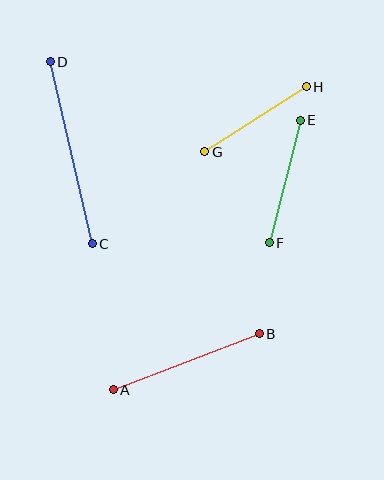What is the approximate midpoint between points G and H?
The midpoint is at approximately (256, 119) pixels.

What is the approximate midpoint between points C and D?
The midpoint is at approximately (71, 153) pixels.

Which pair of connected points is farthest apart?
Points C and D are farthest apart.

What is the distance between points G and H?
The distance is approximately 121 pixels.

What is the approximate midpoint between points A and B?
The midpoint is at approximately (186, 362) pixels.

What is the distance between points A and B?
The distance is approximately 156 pixels.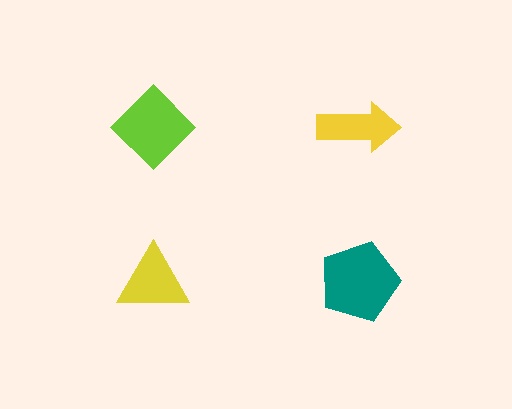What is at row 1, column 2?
A yellow arrow.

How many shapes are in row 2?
2 shapes.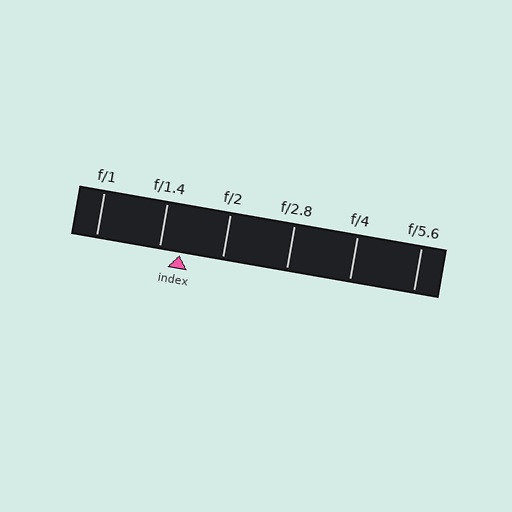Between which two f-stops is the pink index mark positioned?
The index mark is between f/1.4 and f/2.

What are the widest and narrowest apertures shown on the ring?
The widest aperture shown is f/1 and the narrowest is f/5.6.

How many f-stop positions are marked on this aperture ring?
There are 6 f-stop positions marked.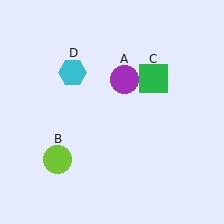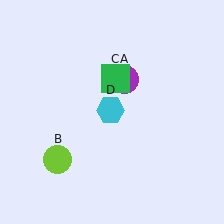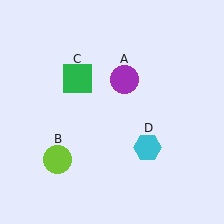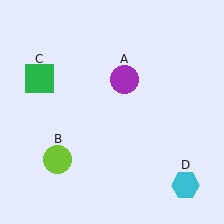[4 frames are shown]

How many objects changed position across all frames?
2 objects changed position: green square (object C), cyan hexagon (object D).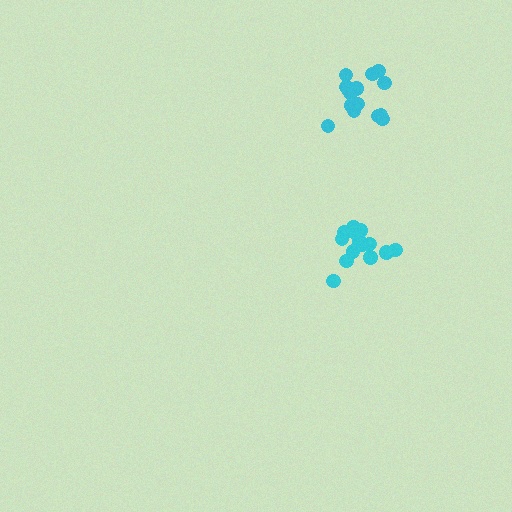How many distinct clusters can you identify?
There are 2 distinct clusters.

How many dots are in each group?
Group 1: 14 dots, Group 2: 16 dots (30 total).